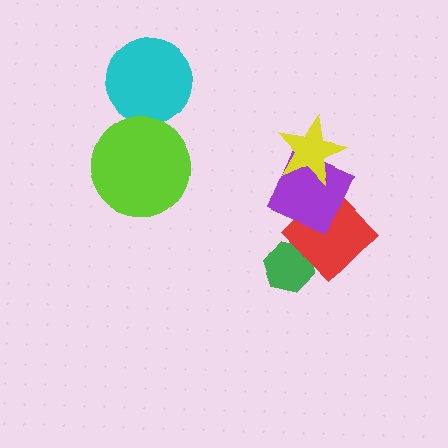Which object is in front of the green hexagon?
The red diamond is in front of the green hexagon.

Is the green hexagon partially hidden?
Yes, it is partially covered by another shape.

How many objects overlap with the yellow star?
1 object overlaps with the yellow star.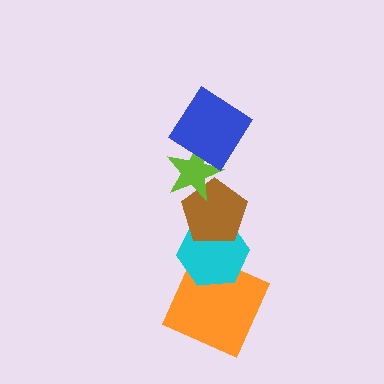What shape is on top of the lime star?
The blue diamond is on top of the lime star.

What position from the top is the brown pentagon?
The brown pentagon is 3rd from the top.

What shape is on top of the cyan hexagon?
The brown pentagon is on top of the cyan hexagon.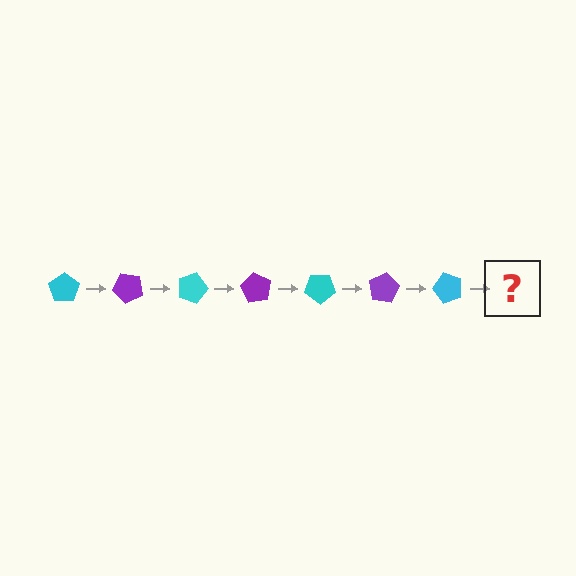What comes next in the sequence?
The next element should be a purple pentagon, rotated 315 degrees from the start.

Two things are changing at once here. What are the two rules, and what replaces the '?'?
The two rules are that it rotates 45 degrees each step and the color cycles through cyan and purple. The '?' should be a purple pentagon, rotated 315 degrees from the start.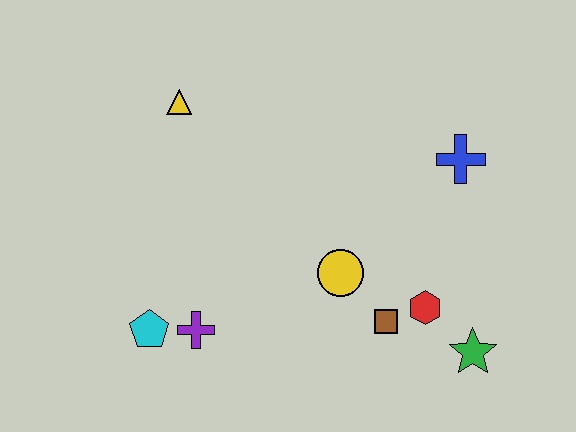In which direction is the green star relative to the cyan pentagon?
The green star is to the right of the cyan pentagon.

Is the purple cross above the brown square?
No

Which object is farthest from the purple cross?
The blue cross is farthest from the purple cross.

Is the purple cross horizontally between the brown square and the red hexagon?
No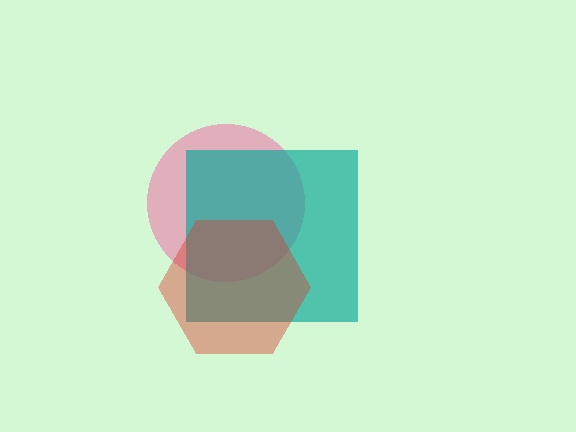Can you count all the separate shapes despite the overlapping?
Yes, there are 3 separate shapes.